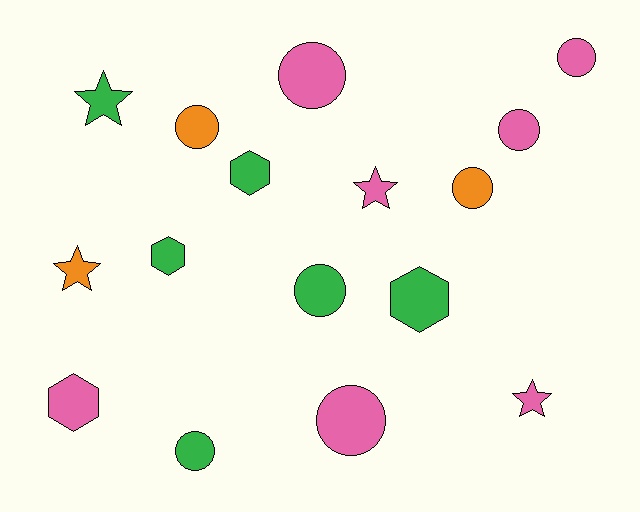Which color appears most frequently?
Pink, with 7 objects.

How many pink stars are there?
There are 2 pink stars.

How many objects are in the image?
There are 16 objects.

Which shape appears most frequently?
Circle, with 8 objects.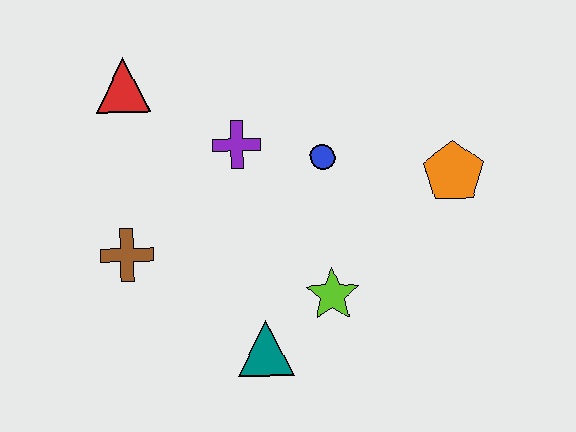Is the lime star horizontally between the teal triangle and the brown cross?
No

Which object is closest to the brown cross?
The purple cross is closest to the brown cross.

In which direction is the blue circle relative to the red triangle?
The blue circle is to the right of the red triangle.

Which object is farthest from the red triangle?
The orange pentagon is farthest from the red triangle.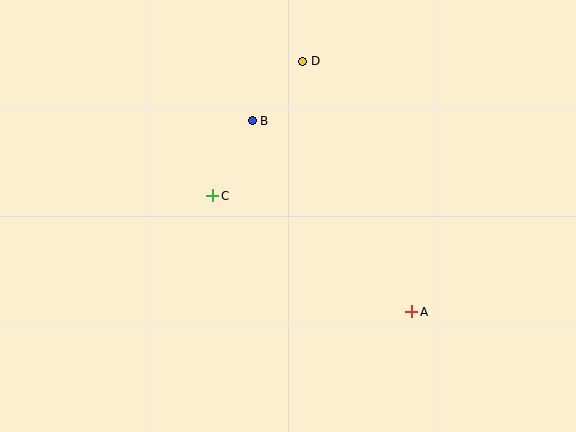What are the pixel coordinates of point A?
Point A is at (412, 312).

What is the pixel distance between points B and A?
The distance between B and A is 249 pixels.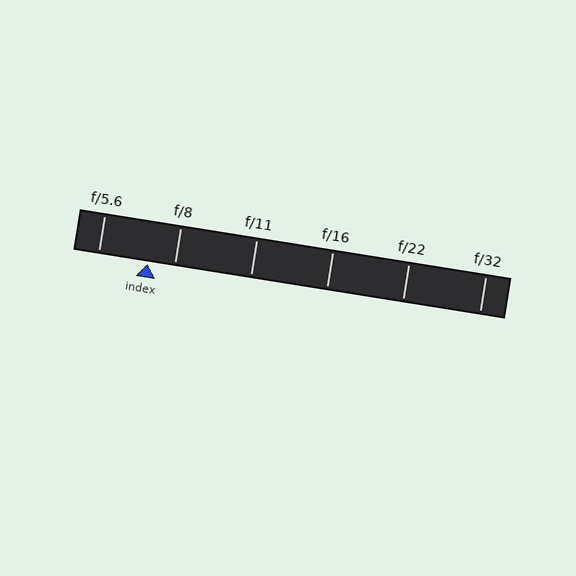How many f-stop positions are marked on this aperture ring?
There are 6 f-stop positions marked.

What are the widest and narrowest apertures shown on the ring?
The widest aperture shown is f/5.6 and the narrowest is f/32.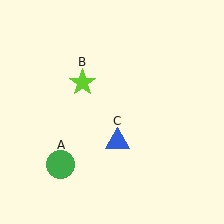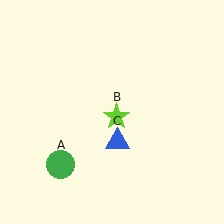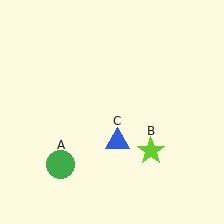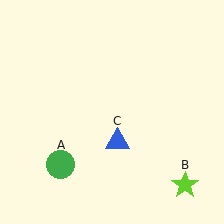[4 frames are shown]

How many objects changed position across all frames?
1 object changed position: lime star (object B).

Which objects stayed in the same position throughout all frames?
Green circle (object A) and blue triangle (object C) remained stationary.